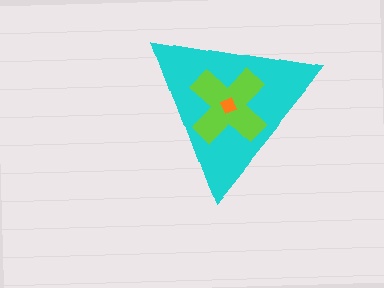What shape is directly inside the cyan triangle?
The lime cross.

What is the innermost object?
The orange square.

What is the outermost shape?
The cyan triangle.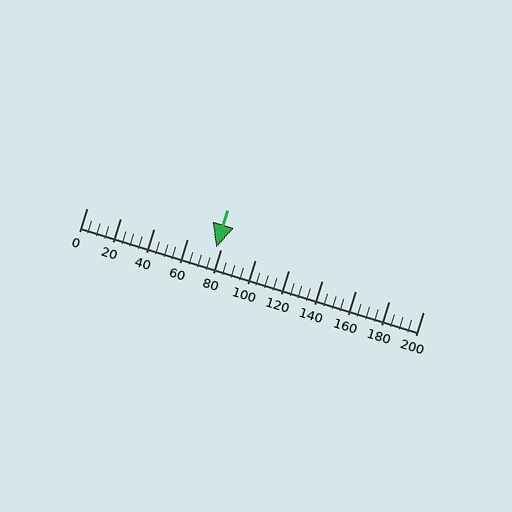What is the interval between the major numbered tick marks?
The major tick marks are spaced 20 units apart.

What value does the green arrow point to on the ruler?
The green arrow points to approximately 77.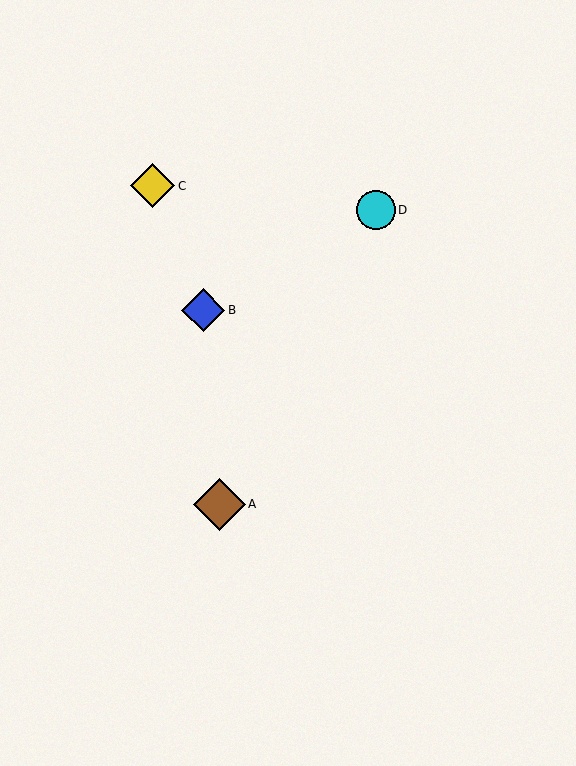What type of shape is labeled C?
Shape C is a yellow diamond.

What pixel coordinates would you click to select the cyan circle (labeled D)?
Click at (376, 210) to select the cyan circle D.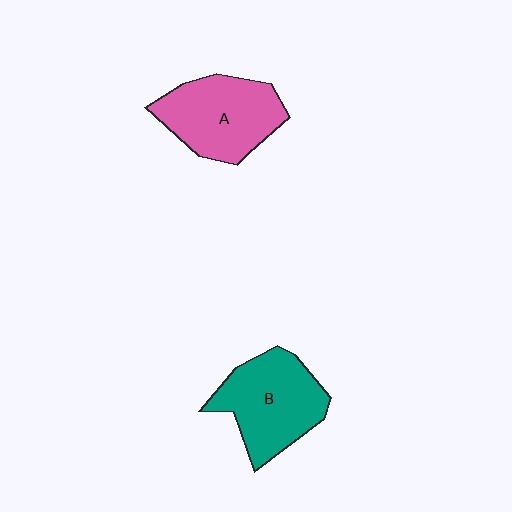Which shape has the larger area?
Shape B (teal).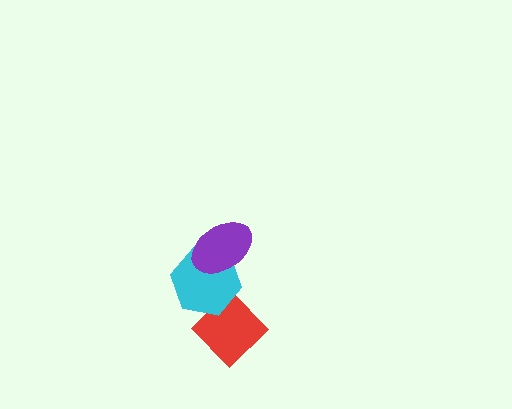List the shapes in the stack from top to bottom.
From top to bottom: the purple ellipse, the cyan hexagon, the red diamond.